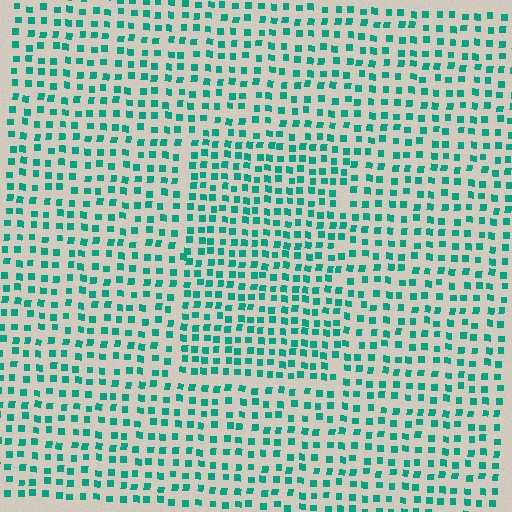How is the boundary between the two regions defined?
The boundary is defined by a change in element density (approximately 1.4x ratio). All elements are the same color, size, and shape.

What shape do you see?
I see a rectangle.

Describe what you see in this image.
The image contains small teal elements arranged at two different densities. A rectangle-shaped region is visible where the elements are more densely packed than the surrounding area.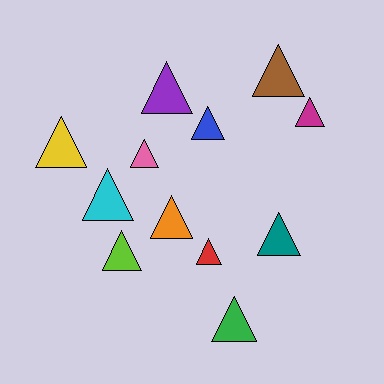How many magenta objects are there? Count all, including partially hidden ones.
There is 1 magenta object.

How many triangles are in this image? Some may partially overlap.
There are 12 triangles.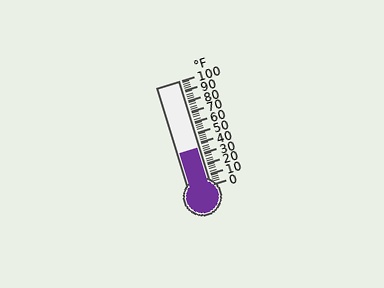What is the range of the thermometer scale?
The thermometer scale ranges from 0°F to 100°F.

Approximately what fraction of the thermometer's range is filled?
The thermometer is filled to approximately 35% of its range.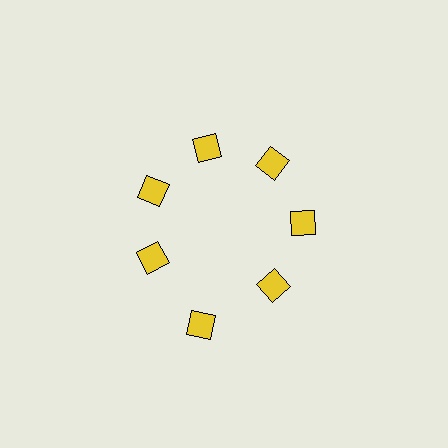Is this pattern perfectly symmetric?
No. The 7 yellow diamonds are arranged in a ring, but one element near the 6 o'clock position is pushed outward from the center, breaking the 7-fold rotational symmetry.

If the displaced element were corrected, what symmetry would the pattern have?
It would have 7-fold rotational symmetry — the pattern would map onto itself every 51 degrees.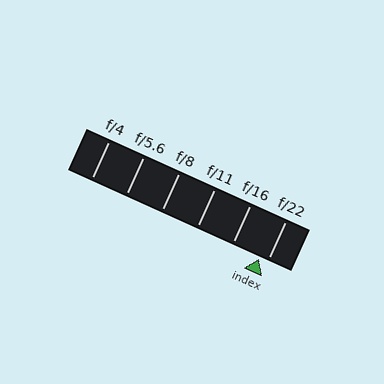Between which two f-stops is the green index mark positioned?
The index mark is between f/16 and f/22.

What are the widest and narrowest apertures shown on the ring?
The widest aperture shown is f/4 and the narrowest is f/22.